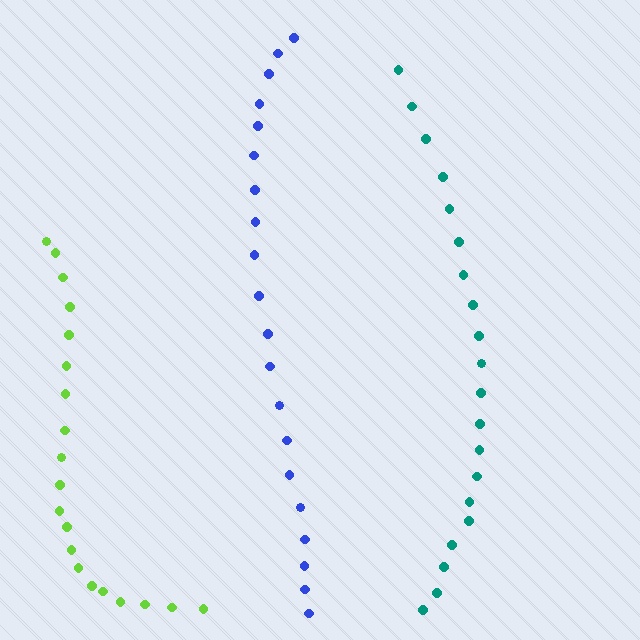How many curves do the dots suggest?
There are 3 distinct paths.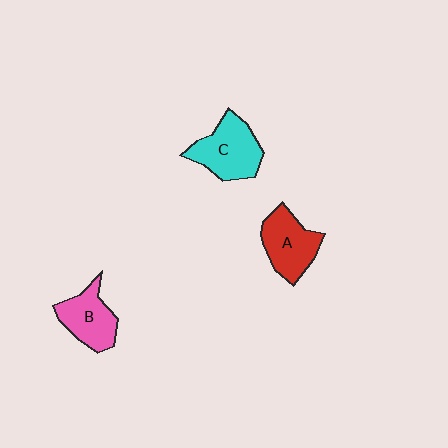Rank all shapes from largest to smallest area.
From largest to smallest: C (cyan), A (red), B (pink).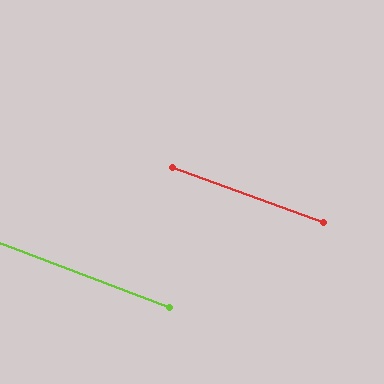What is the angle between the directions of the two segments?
Approximately 0 degrees.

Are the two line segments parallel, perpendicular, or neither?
Parallel — their directions differ by only 0.4°.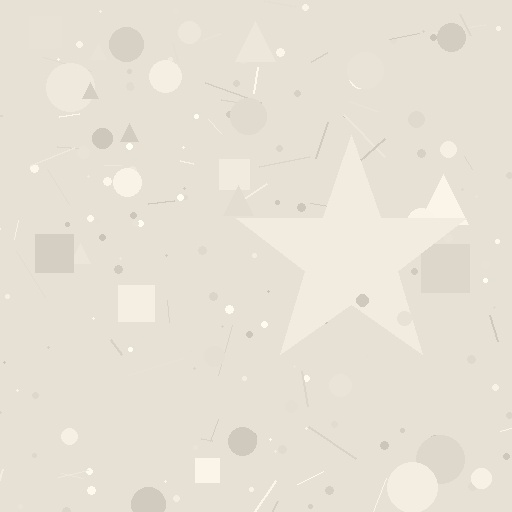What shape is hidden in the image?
A star is hidden in the image.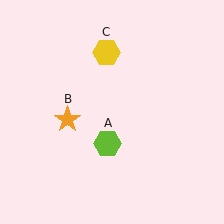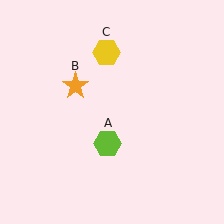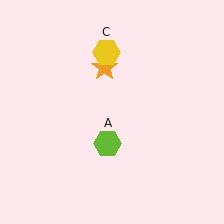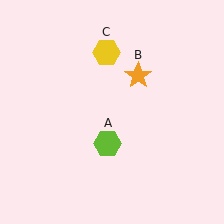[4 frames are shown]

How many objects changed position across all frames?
1 object changed position: orange star (object B).